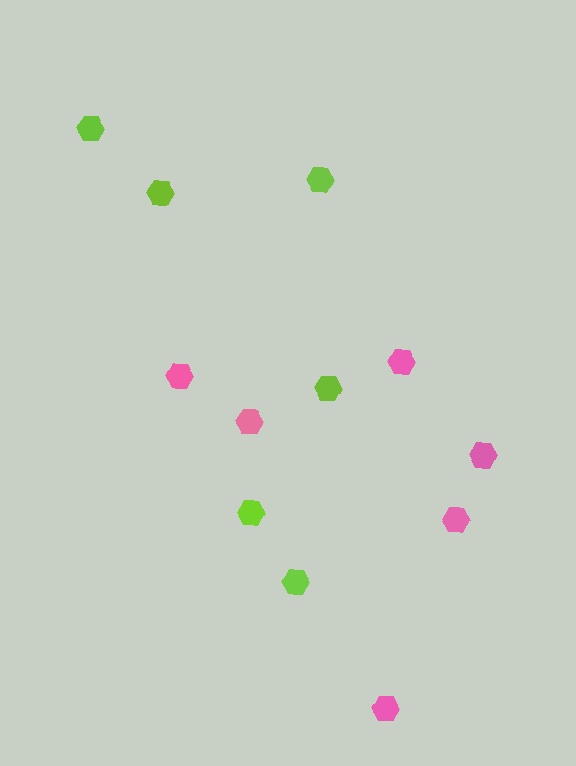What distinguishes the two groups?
There are 2 groups: one group of pink hexagons (6) and one group of lime hexagons (6).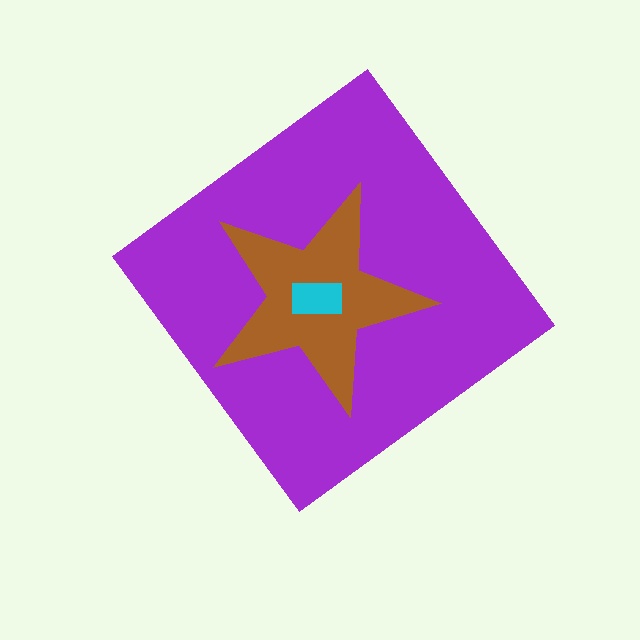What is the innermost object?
The cyan rectangle.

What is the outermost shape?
The purple diamond.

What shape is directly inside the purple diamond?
The brown star.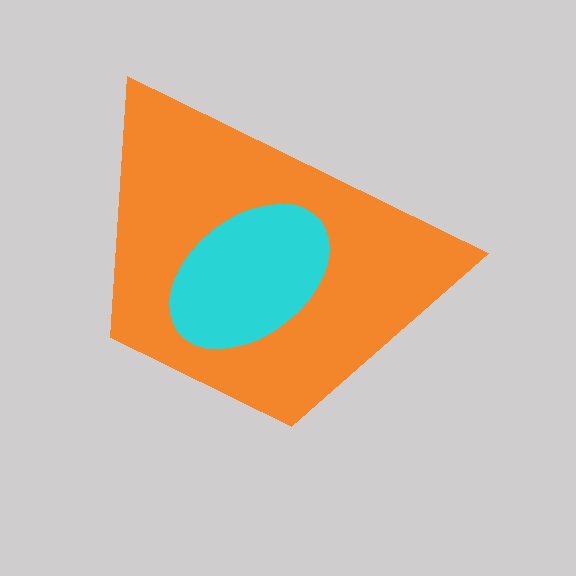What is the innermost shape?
The cyan ellipse.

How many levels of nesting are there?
2.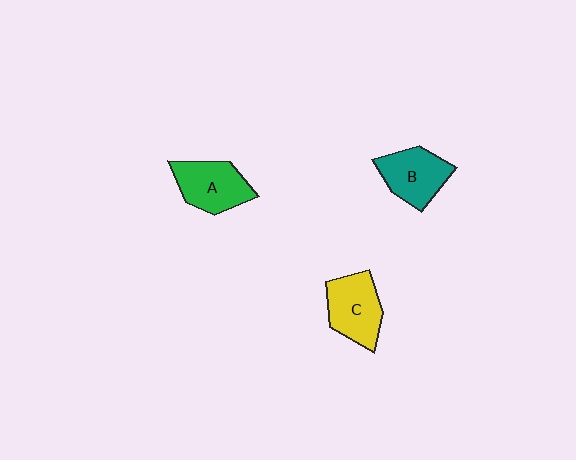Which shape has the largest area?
Shape C (yellow).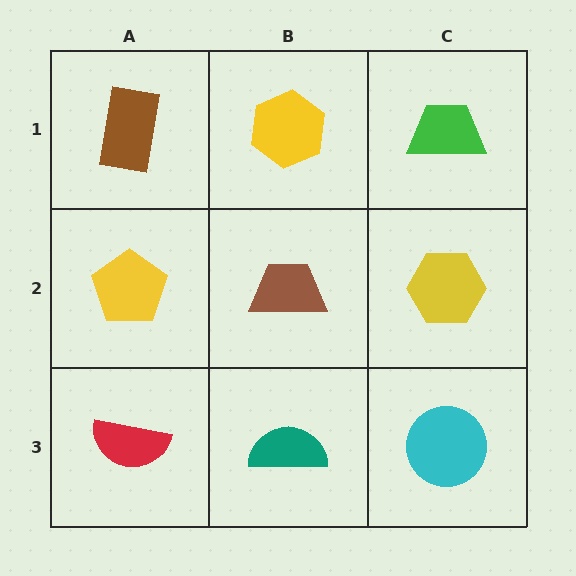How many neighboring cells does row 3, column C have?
2.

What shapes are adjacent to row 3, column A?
A yellow pentagon (row 2, column A), a teal semicircle (row 3, column B).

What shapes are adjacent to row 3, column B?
A brown trapezoid (row 2, column B), a red semicircle (row 3, column A), a cyan circle (row 3, column C).